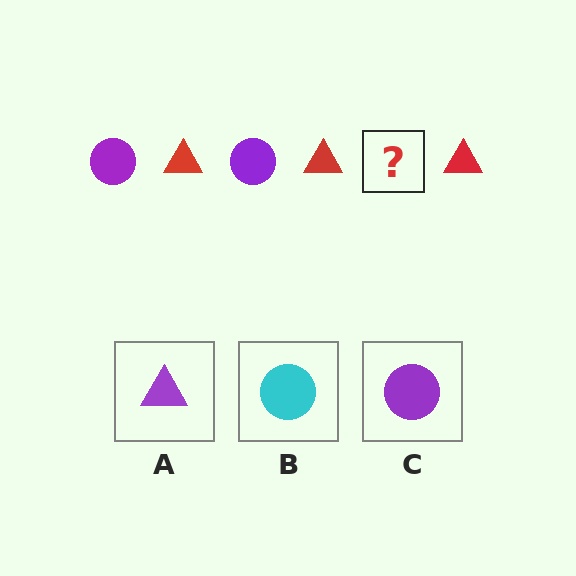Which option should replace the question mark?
Option C.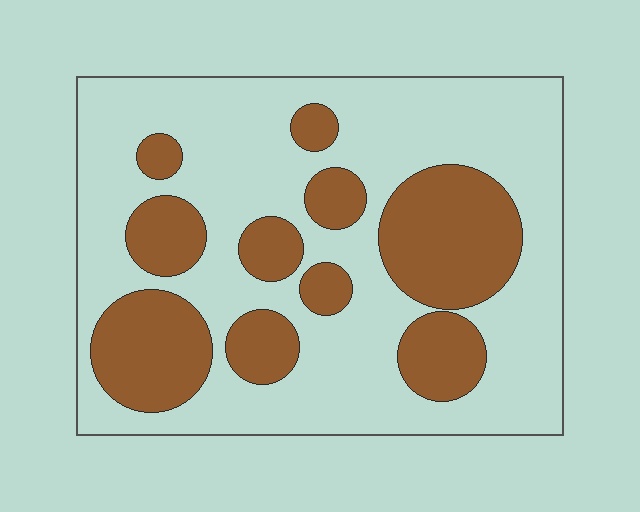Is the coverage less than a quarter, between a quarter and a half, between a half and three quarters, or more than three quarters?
Between a quarter and a half.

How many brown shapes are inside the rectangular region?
10.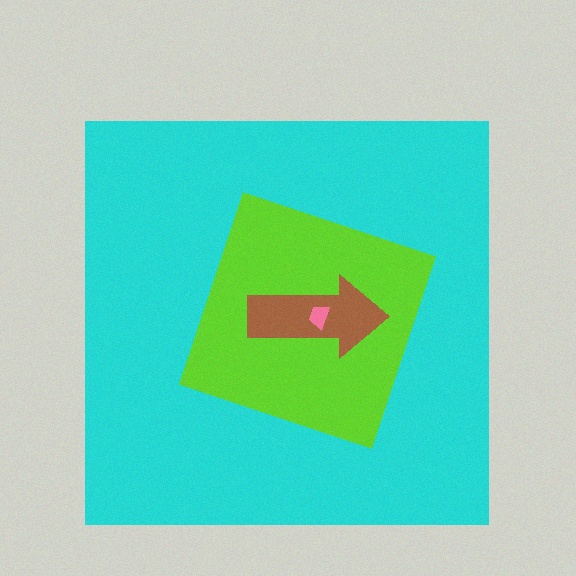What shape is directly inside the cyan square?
The lime diamond.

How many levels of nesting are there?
4.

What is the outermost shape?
The cyan square.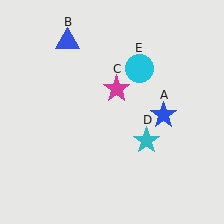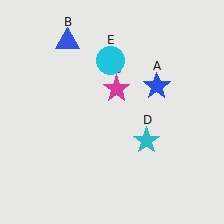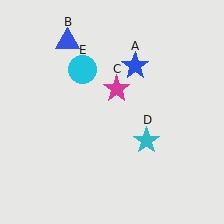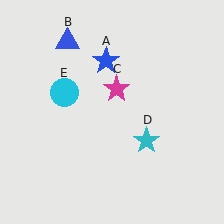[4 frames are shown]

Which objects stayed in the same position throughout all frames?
Blue triangle (object B) and magenta star (object C) and cyan star (object D) remained stationary.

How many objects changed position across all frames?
2 objects changed position: blue star (object A), cyan circle (object E).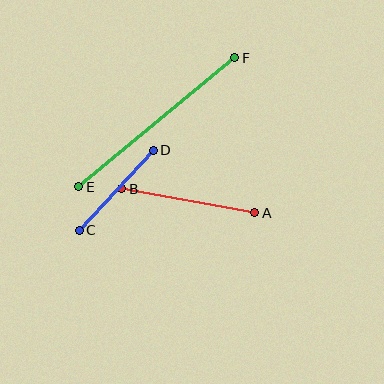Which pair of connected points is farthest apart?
Points E and F are farthest apart.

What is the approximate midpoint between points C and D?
The midpoint is at approximately (116, 190) pixels.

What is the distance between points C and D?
The distance is approximately 109 pixels.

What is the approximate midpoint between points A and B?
The midpoint is at approximately (188, 201) pixels.